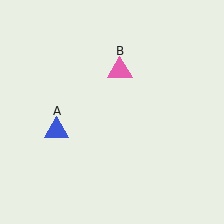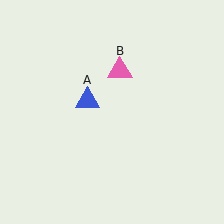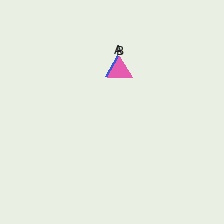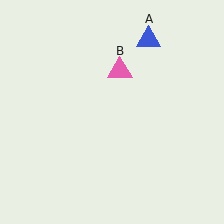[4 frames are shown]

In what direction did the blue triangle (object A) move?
The blue triangle (object A) moved up and to the right.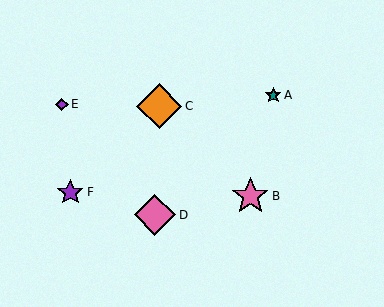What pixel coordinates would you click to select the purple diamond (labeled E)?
Click at (62, 104) to select the purple diamond E.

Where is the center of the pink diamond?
The center of the pink diamond is at (155, 215).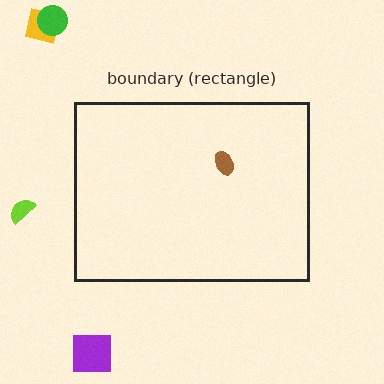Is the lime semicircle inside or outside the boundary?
Outside.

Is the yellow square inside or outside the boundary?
Outside.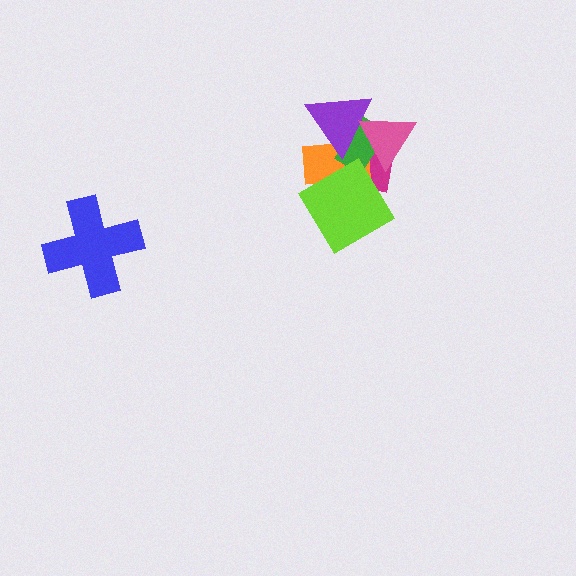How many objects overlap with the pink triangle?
4 objects overlap with the pink triangle.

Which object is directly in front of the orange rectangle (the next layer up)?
The green rectangle is directly in front of the orange rectangle.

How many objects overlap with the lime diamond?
3 objects overlap with the lime diamond.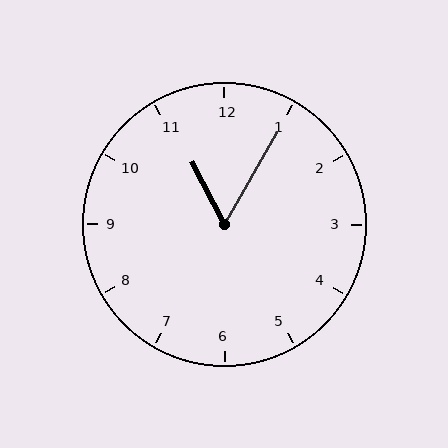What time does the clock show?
11:05.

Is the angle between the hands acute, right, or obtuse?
It is acute.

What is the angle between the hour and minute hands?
Approximately 58 degrees.